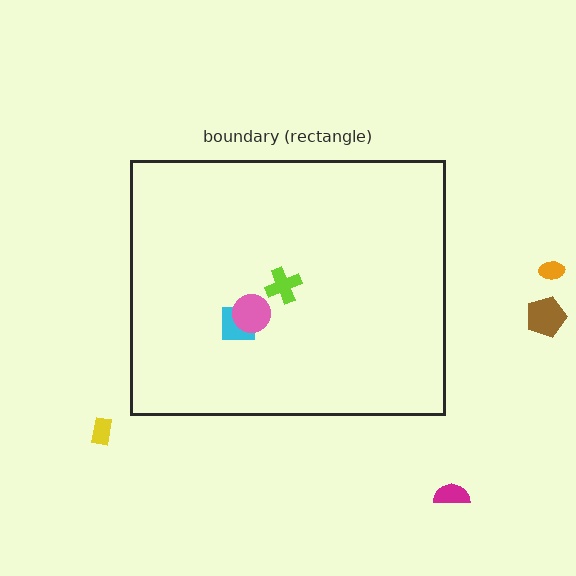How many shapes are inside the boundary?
3 inside, 4 outside.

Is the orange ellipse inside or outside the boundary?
Outside.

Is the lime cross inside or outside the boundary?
Inside.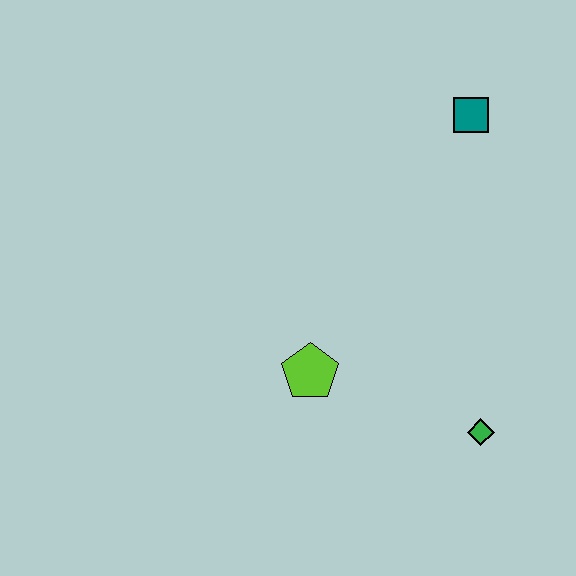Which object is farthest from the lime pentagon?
The teal square is farthest from the lime pentagon.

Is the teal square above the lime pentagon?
Yes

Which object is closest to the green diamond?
The lime pentagon is closest to the green diamond.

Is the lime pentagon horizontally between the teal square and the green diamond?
No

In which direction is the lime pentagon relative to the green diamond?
The lime pentagon is to the left of the green diamond.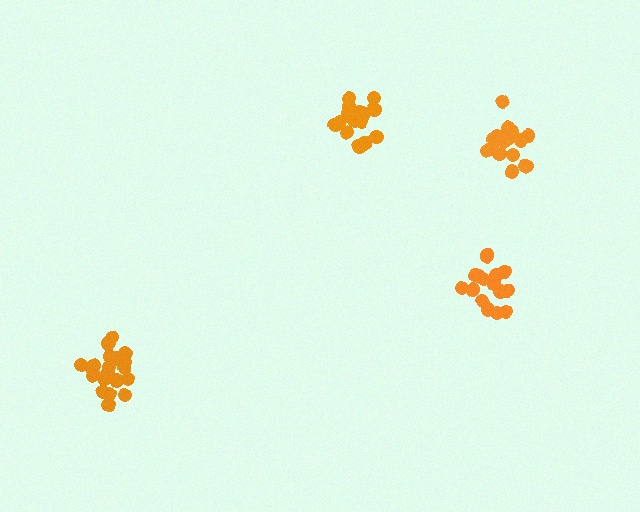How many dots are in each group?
Group 1: 19 dots, Group 2: 16 dots, Group 3: 20 dots, Group 4: 16 dots (71 total).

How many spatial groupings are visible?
There are 4 spatial groupings.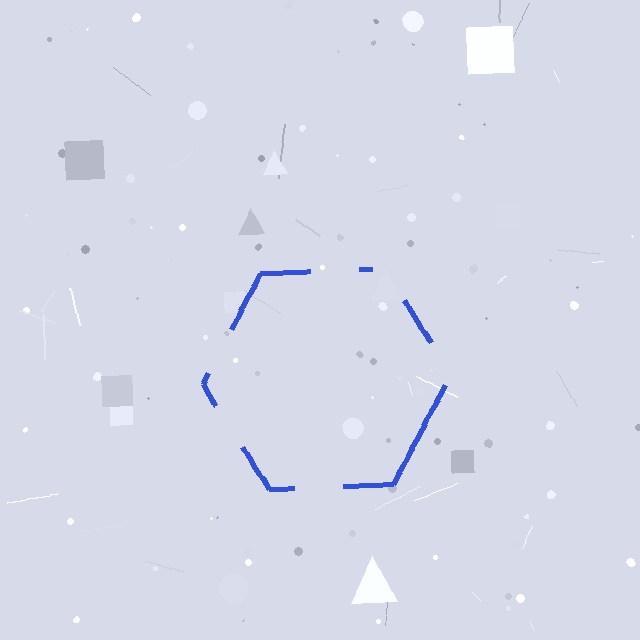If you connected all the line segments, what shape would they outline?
They would outline a hexagon.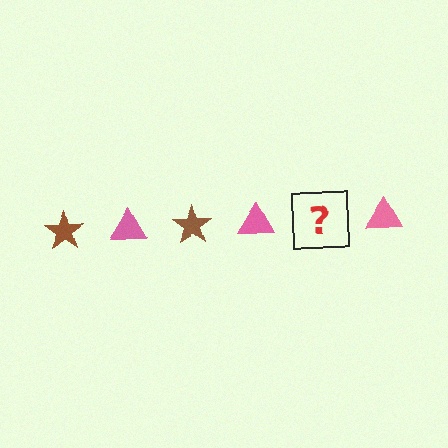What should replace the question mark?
The question mark should be replaced with a brown star.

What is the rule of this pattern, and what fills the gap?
The rule is that the pattern alternates between brown star and pink triangle. The gap should be filled with a brown star.